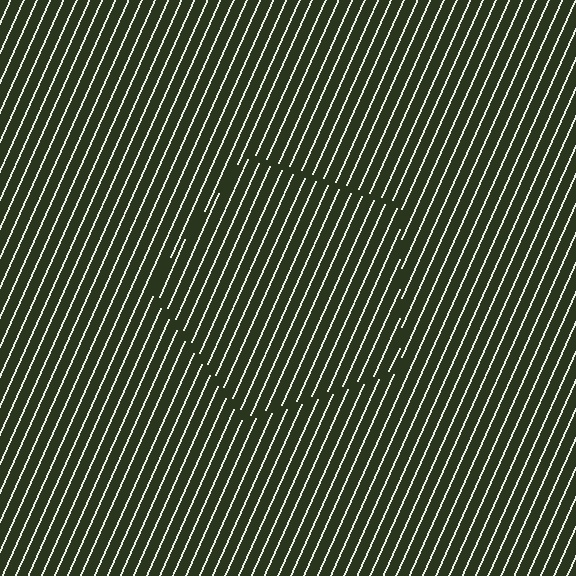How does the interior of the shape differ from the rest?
The interior of the shape contains the same grating, shifted by half a period — the contour is defined by the phase discontinuity where line-ends from the inner and outer gratings abut.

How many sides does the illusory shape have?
5 sides — the line-ends trace a pentagon.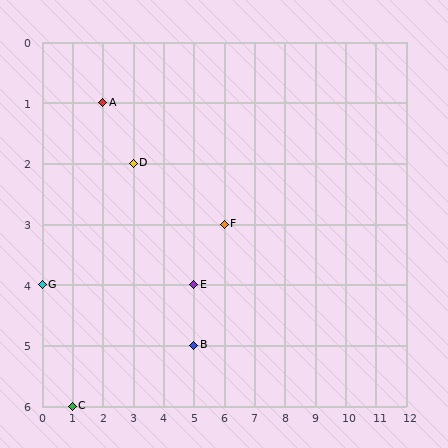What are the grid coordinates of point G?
Point G is at grid coordinates (0, 4).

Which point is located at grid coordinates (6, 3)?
Point F is at (6, 3).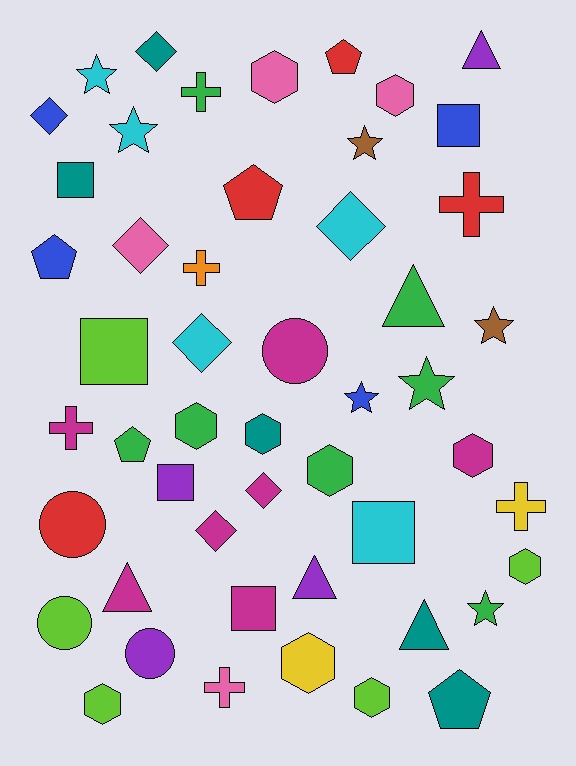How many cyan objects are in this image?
There are 5 cyan objects.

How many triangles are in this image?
There are 5 triangles.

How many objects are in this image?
There are 50 objects.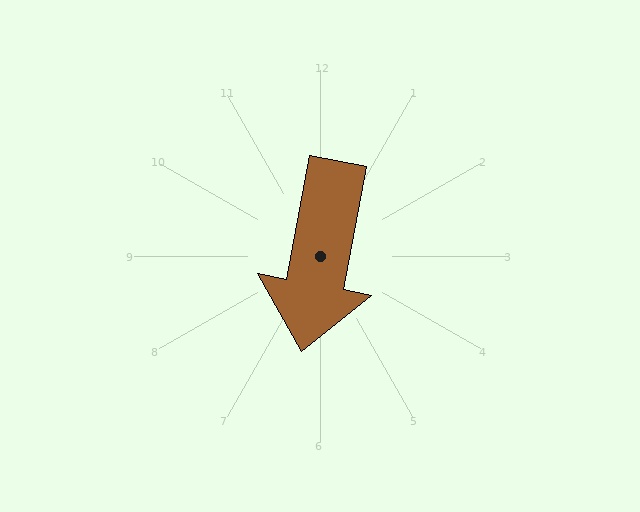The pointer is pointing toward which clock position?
Roughly 6 o'clock.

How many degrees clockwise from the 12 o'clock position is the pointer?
Approximately 191 degrees.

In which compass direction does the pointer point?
South.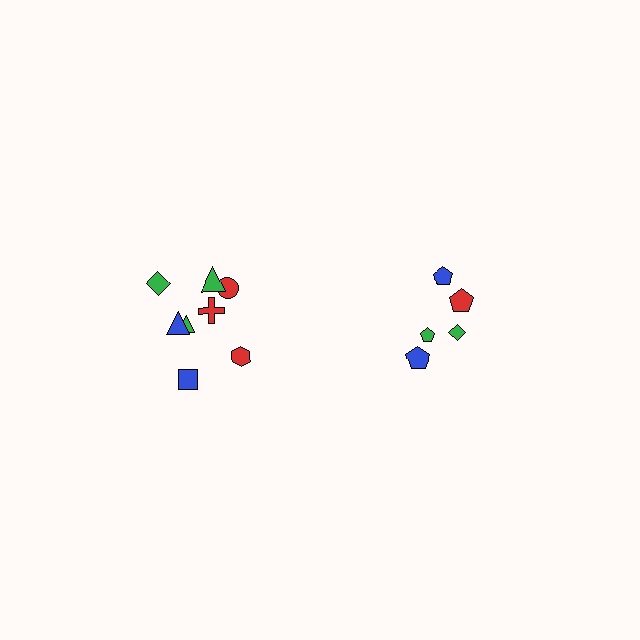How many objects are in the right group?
There are 5 objects.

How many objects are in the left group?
There are 8 objects.